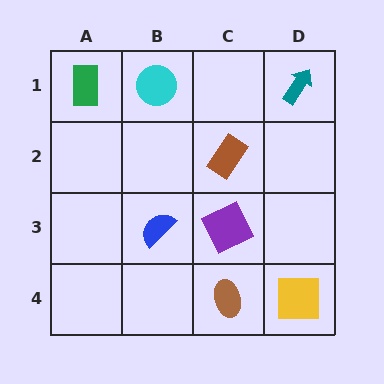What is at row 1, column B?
A cyan circle.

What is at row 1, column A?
A green rectangle.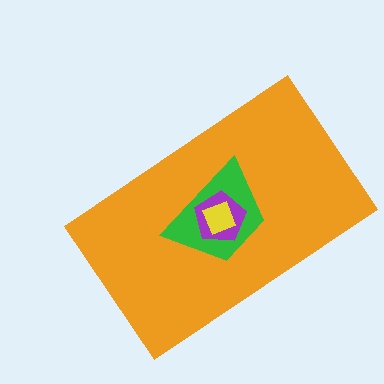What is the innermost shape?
The yellow diamond.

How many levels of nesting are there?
4.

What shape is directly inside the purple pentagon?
The yellow diamond.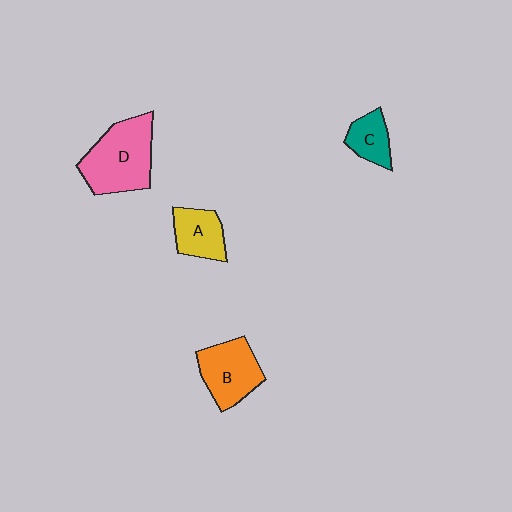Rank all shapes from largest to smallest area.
From largest to smallest: D (pink), B (orange), A (yellow), C (teal).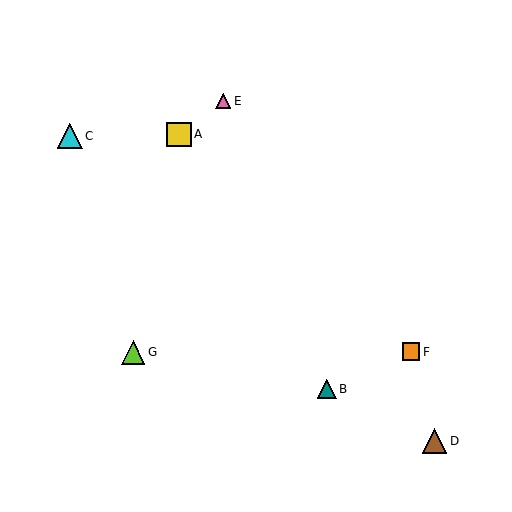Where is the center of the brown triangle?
The center of the brown triangle is at (434, 441).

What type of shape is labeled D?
Shape D is a brown triangle.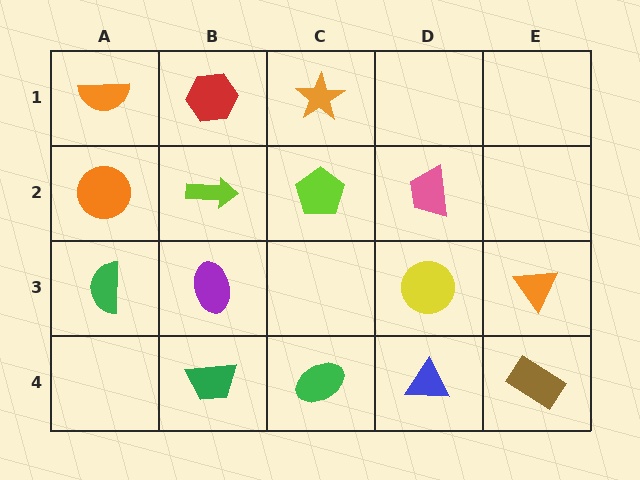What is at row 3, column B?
A purple ellipse.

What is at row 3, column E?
An orange triangle.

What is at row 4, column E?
A brown rectangle.